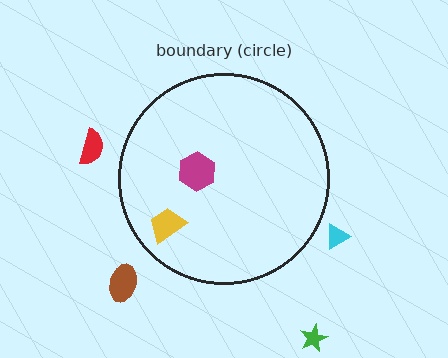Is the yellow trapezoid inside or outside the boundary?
Inside.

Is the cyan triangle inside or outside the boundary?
Outside.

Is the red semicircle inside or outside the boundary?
Outside.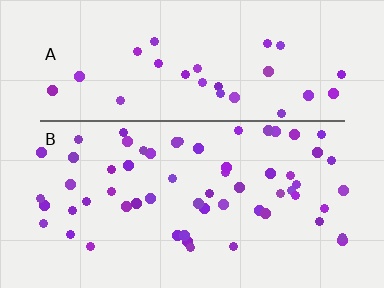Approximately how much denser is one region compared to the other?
Approximately 1.8× — region B over region A.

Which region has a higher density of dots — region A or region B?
B (the bottom).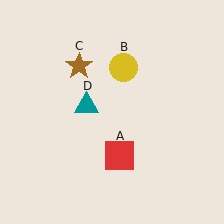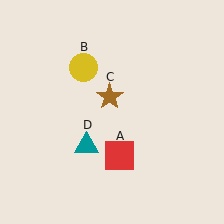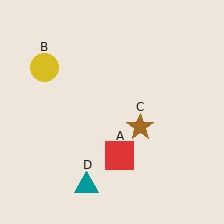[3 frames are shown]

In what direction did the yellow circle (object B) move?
The yellow circle (object B) moved left.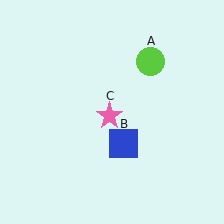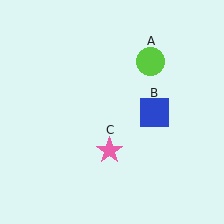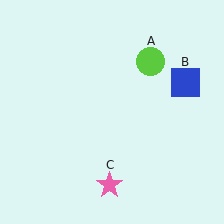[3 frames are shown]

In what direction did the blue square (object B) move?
The blue square (object B) moved up and to the right.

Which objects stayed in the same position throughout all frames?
Lime circle (object A) remained stationary.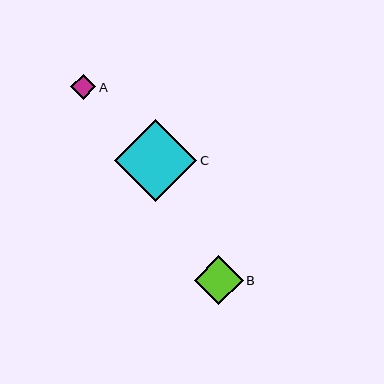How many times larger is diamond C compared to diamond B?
Diamond C is approximately 1.7 times the size of diamond B.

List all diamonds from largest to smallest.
From largest to smallest: C, B, A.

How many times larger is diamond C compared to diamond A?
Diamond C is approximately 3.2 times the size of diamond A.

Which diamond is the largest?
Diamond C is the largest with a size of approximately 82 pixels.